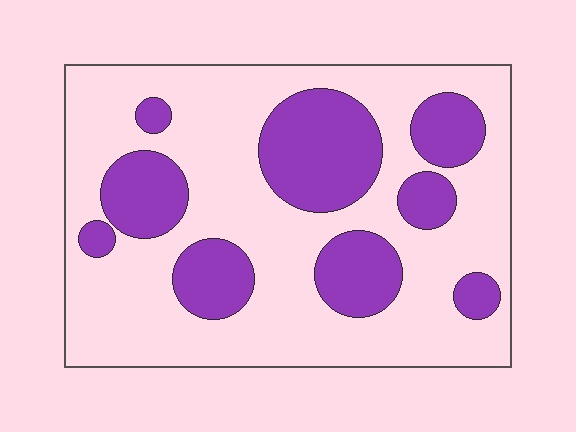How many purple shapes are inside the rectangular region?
9.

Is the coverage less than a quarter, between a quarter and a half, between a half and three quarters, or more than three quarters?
Between a quarter and a half.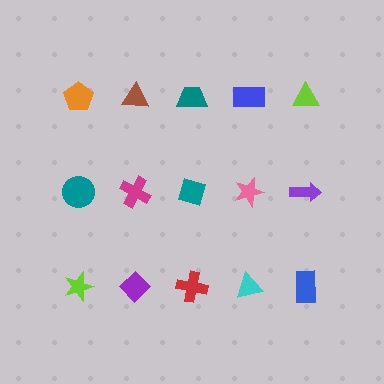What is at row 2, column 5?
A purple arrow.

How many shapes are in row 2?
5 shapes.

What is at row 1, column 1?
An orange pentagon.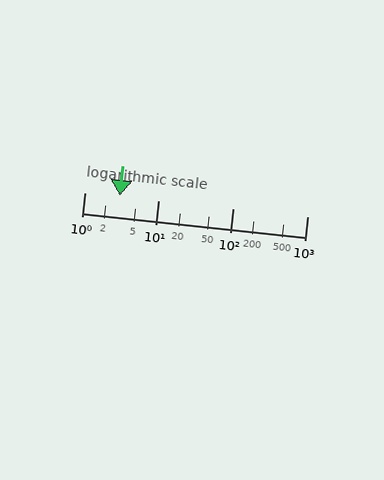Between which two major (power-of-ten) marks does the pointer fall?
The pointer is between 1 and 10.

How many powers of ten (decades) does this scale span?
The scale spans 3 decades, from 1 to 1000.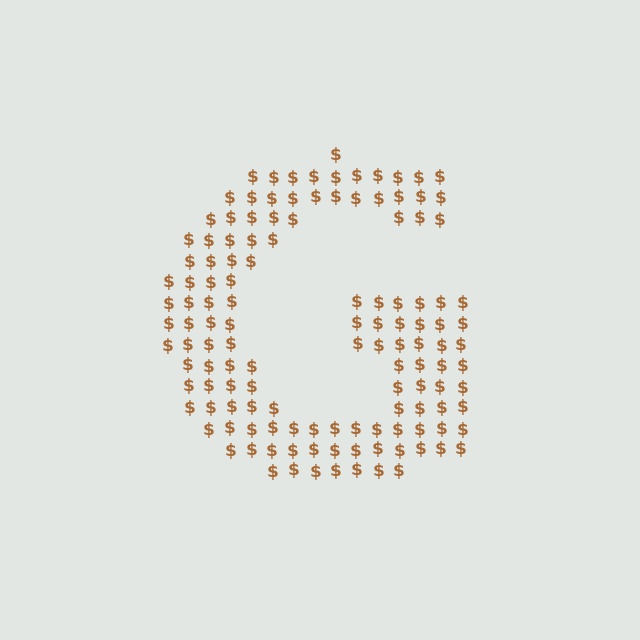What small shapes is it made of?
It is made of small dollar signs.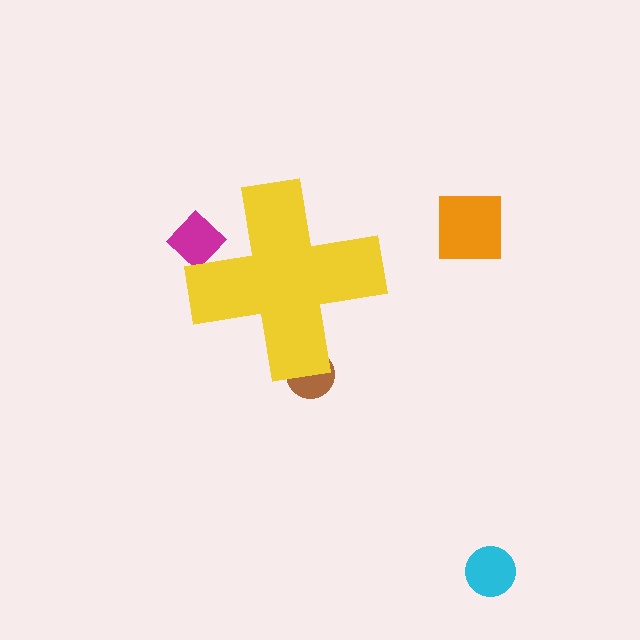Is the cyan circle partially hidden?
No, the cyan circle is fully visible.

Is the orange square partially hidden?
No, the orange square is fully visible.